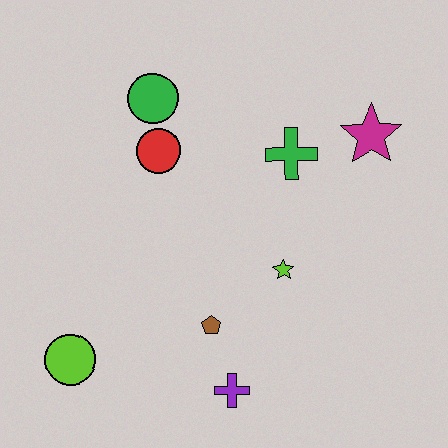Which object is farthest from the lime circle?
The magenta star is farthest from the lime circle.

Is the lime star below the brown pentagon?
No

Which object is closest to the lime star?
The brown pentagon is closest to the lime star.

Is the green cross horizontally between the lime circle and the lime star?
No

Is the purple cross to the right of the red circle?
Yes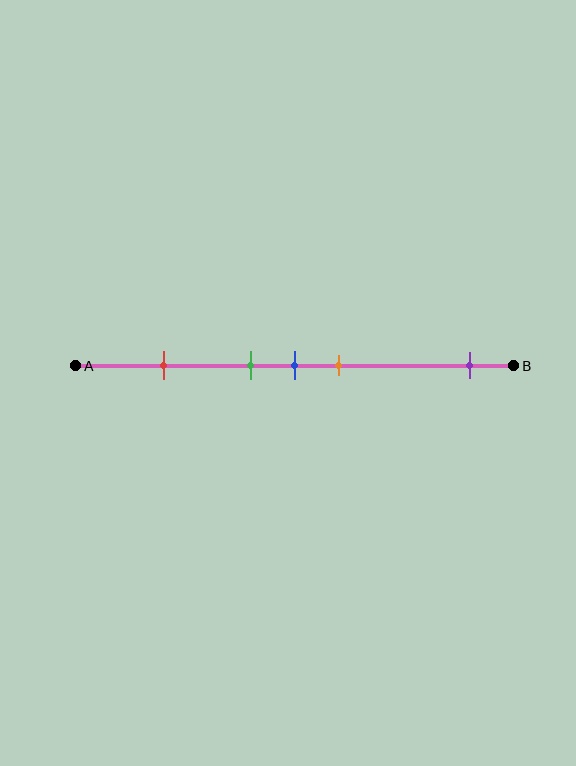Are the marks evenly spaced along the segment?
No, the marks are not evenly spaced.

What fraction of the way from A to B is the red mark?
The red mark is approximately 20% (0.2) of the way from A to B.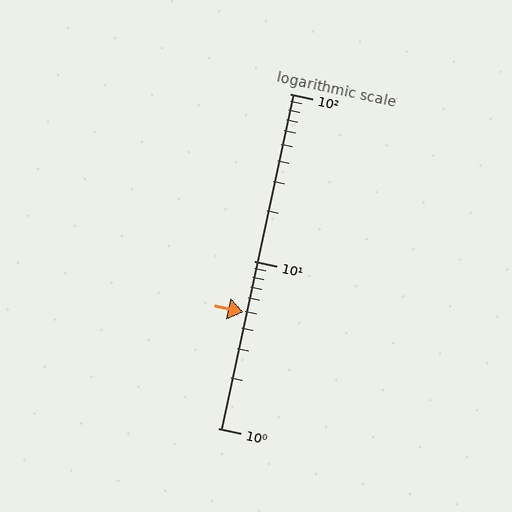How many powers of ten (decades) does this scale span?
The scale spans 2 decades, from 1 to 100.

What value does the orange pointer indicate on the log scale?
The pointer indicates approximately 4.9.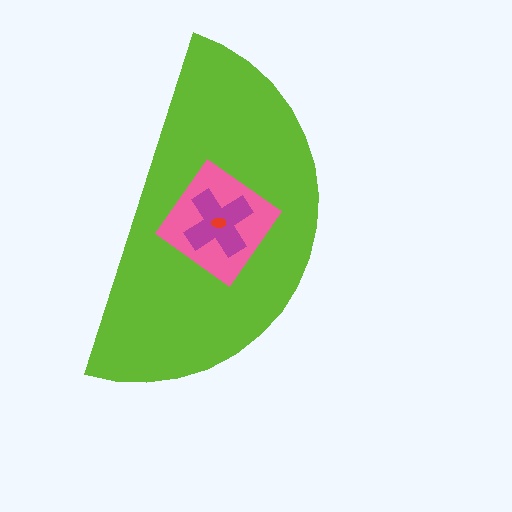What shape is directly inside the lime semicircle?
The pink diamond.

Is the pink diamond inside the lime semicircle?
Yes.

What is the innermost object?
The red ellipse.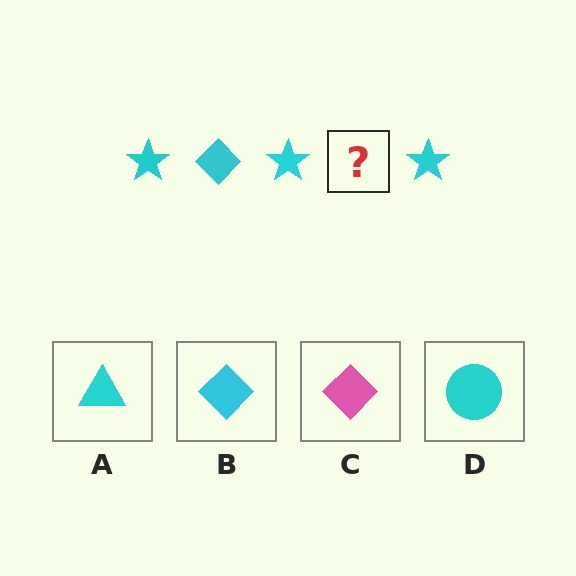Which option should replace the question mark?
Option B.